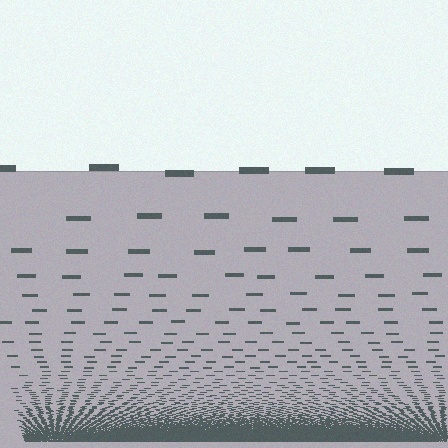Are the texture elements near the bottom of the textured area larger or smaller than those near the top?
Smaller. The gradient is inverted — elements near the bottom are smaller and denser.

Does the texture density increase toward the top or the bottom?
Density increases toward the bottom.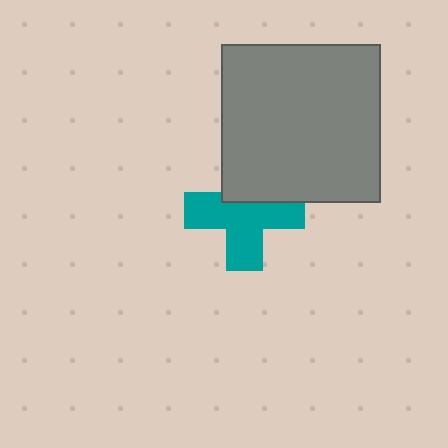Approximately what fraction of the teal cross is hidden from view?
Roughly 33% of the teal cross is hidden behind the gray square.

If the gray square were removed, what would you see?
You would see the complete teal cross.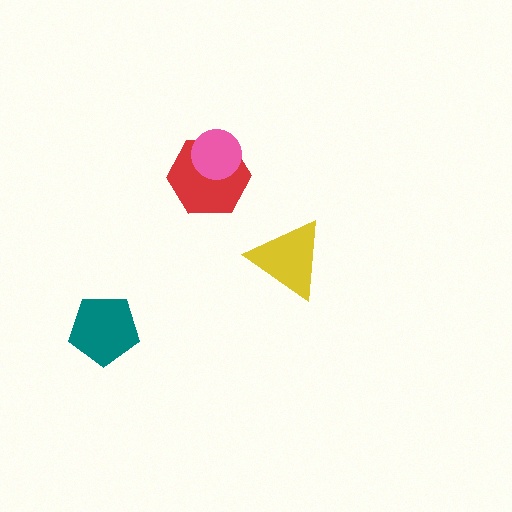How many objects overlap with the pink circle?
1 object overlaps with the pink circle.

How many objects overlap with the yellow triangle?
0 objects overlap with the yellow triangle.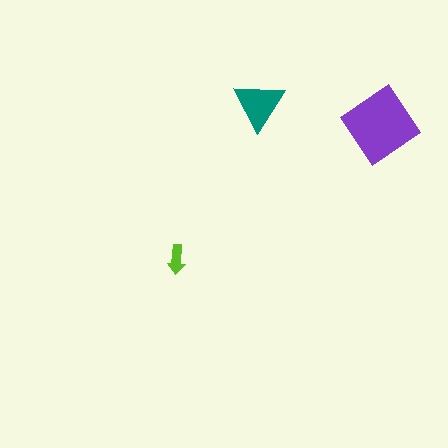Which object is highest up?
The teal triangle is topmost.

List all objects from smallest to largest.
The lime arrow, the teal triangle, the purple diamond.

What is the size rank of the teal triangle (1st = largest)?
2nd.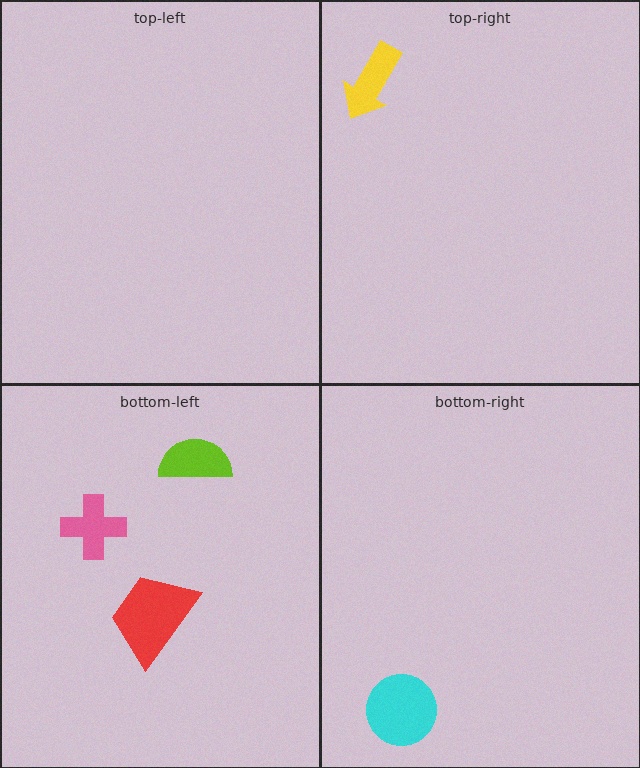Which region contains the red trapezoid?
The bottom-left region.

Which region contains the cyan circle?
The bottom-right region.